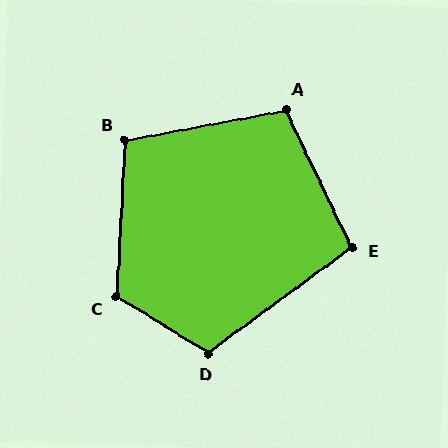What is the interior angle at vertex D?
Approximately 112 degrees (obtuse).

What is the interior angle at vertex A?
Approximately 105 degrees (obtuse).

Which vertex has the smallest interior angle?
E, at approximately 101 degrees.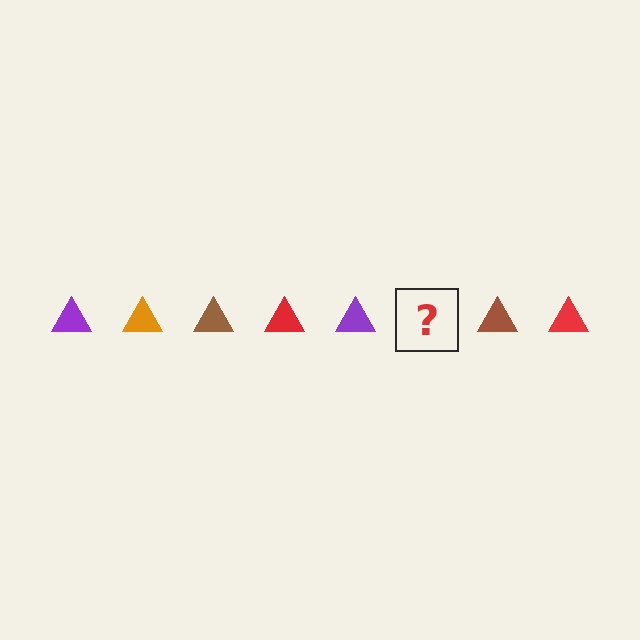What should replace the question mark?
The question mark should be replaced with an orange triangle.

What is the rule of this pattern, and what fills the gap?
The rule is that the pattern cycles through purple, orange, brown, red triangles. The gap should be filled with an orange triangle.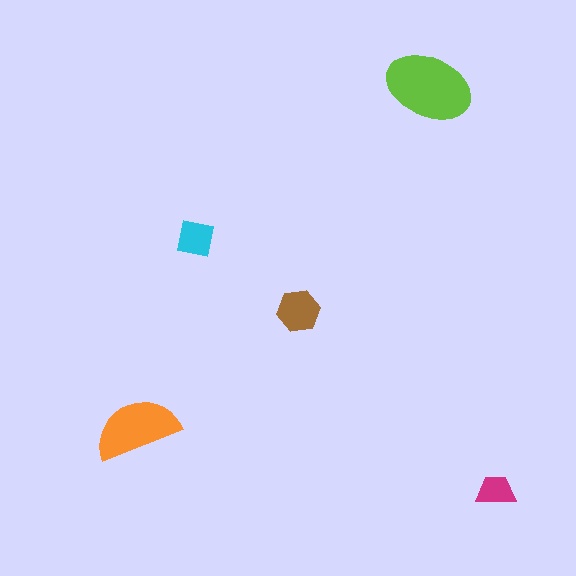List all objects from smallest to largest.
The magenta trapezoid, the cyan square, the brown hexagon, the orange semicircle, the lime ellipse.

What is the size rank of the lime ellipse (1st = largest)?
1st.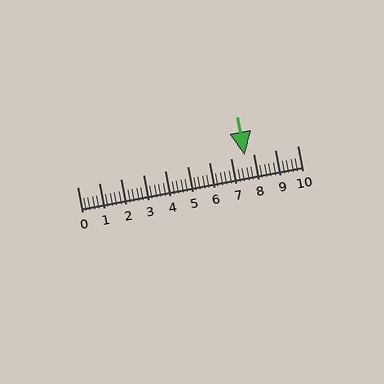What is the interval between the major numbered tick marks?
The major tick marks are spaced 1 units apart.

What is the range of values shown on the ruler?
The ruler shows values from 0 to 10.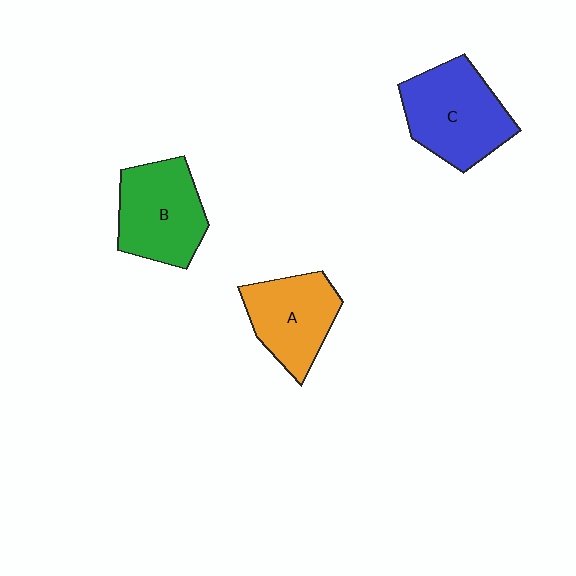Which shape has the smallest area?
Shape A (orange).